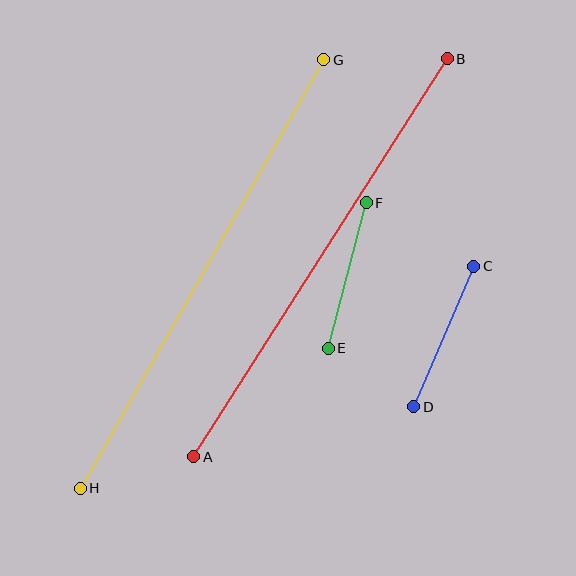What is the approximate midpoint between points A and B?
The midpoint is at approximately (320, 258) pixels.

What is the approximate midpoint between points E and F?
The midpoint is at approximately (347, 275) pixels.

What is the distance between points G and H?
The distance is approximately 493 pixels.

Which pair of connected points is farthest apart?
Points G and H are farthest apart.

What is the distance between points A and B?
The distance is approximately 472 pixels.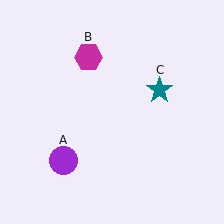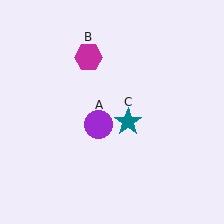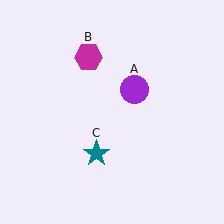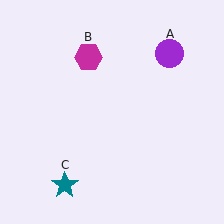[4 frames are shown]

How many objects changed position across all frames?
2 objects changed position: purple circle (object A), teal star (object C).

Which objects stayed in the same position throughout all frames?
Magenta hexagon (object B) remained stationary.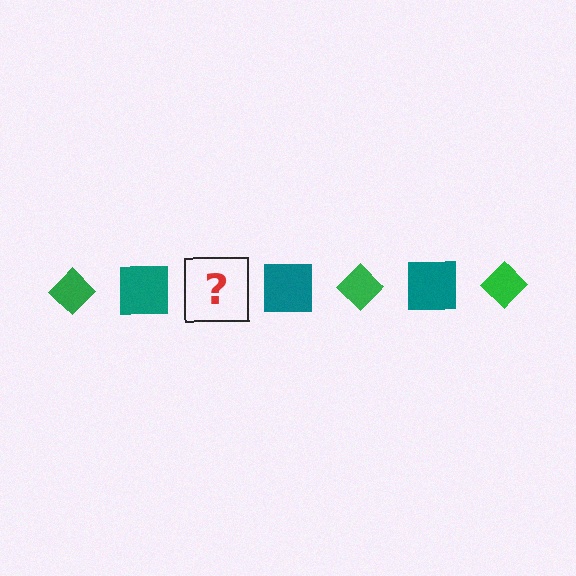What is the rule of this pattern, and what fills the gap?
The rule is that the pattern alternates between green diamond and teal square. The gap should be filled with a green diamond.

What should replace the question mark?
The question mark should be replaced with a green diamond.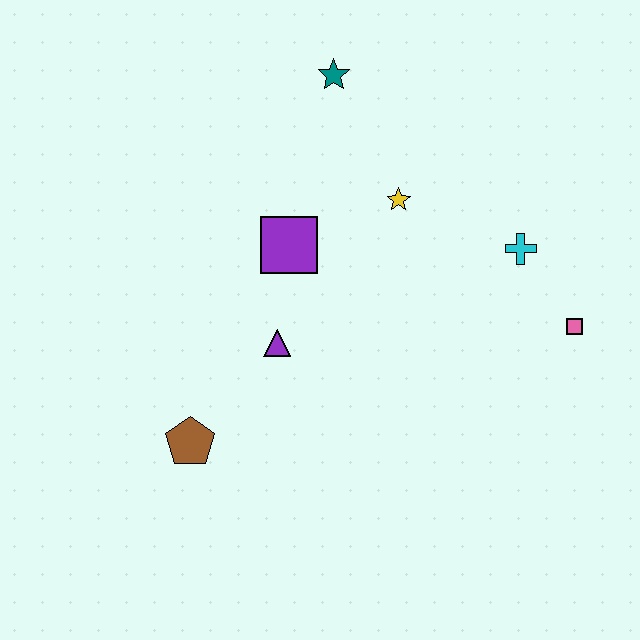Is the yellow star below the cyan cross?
No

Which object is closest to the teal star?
The yellow star is closest to the teal star.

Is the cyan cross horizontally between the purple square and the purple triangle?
No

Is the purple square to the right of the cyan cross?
No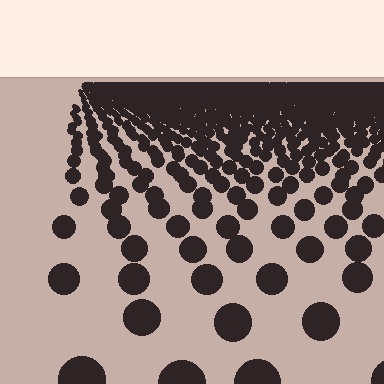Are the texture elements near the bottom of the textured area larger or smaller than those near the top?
Larger. Near the bottom, elements are closer to the viewer and appear at a bigger on-screen size.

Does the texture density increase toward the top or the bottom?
Density increases toward the top.